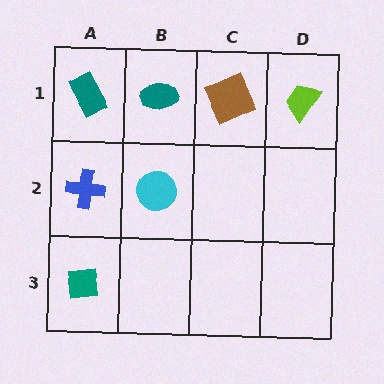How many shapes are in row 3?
1 shape.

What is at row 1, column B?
A teal ellipse.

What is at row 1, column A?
A teal rectangle.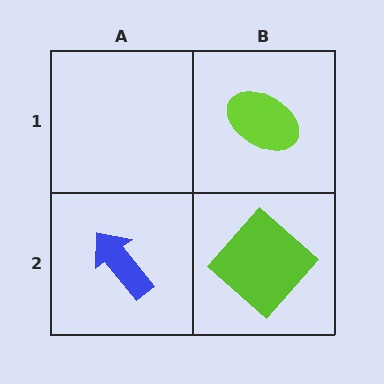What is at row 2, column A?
A blue arrow.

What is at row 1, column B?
A lime ellipse.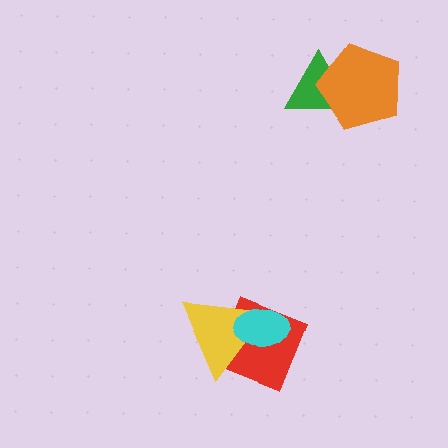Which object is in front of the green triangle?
The orange pentagon is in front of the green triangle.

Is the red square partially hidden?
Yes, it is partially covered by another shape.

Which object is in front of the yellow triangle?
The cyan ellipse is in front of the yellow triangle.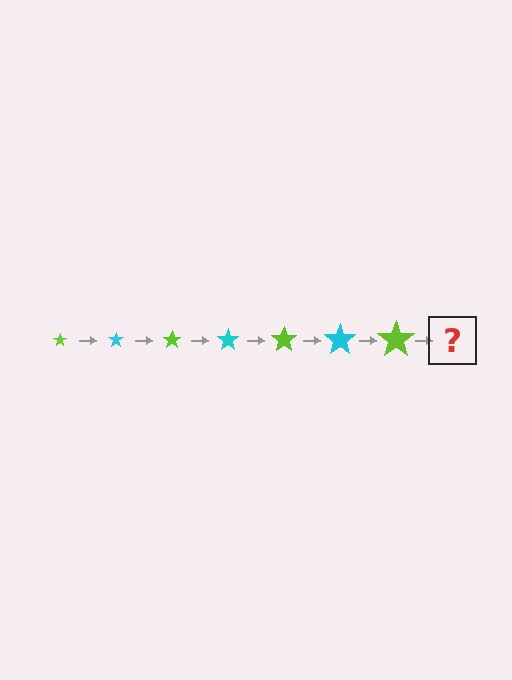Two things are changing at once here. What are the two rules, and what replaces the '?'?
The two rules are that the star grows larger each step and the color cycles through lime and cyan. The '?' should be a cyan star, larger than the previous one.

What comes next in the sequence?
The next element should be a cyan star, larger than the previous one.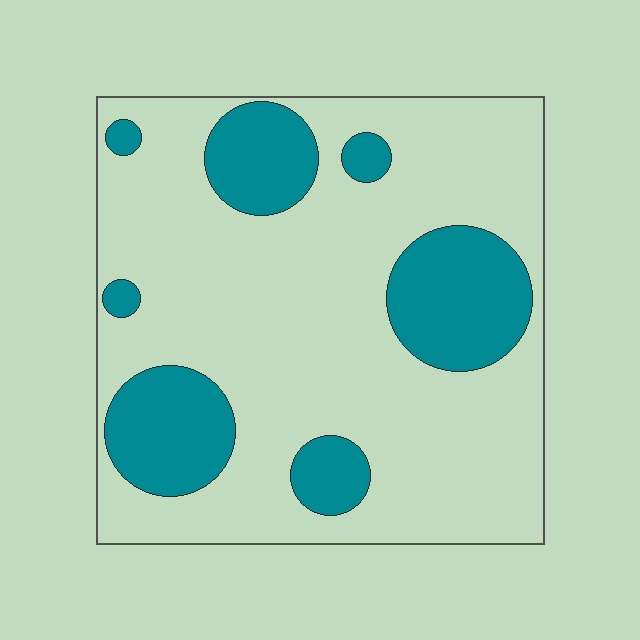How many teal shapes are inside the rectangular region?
7.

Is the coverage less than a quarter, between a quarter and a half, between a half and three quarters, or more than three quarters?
Between a quarter and a half.